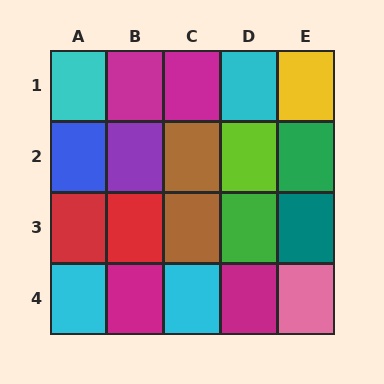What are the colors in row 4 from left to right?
Cyan, magenta, cyan, magenta, pink.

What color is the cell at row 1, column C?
Magenta.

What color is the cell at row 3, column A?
Red.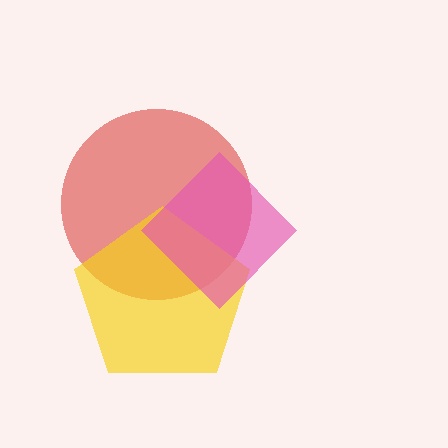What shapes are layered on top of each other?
The layered shapes are: a red circle, a yellow pentagon, a pink diamond.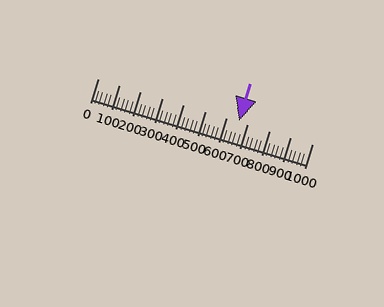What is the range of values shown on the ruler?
The ruler shows values from 0 to 1000.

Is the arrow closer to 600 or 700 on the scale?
The arrow is closer to 700.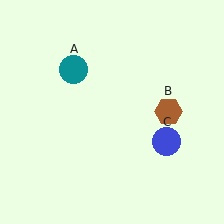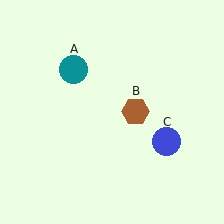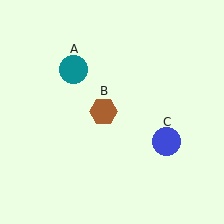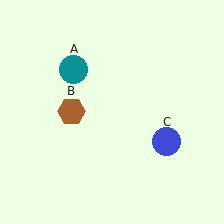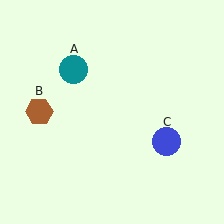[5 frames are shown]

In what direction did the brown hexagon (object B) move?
The brown hexagon (object B) moved left.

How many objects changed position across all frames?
1 object changed position: brown hexagon (object B).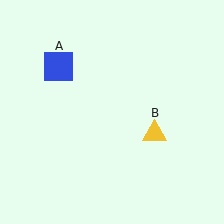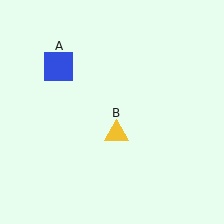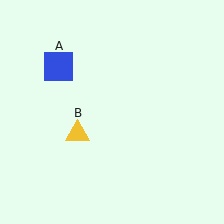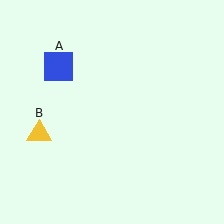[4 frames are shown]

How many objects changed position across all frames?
1 object changed position: yellow triangle (object B).